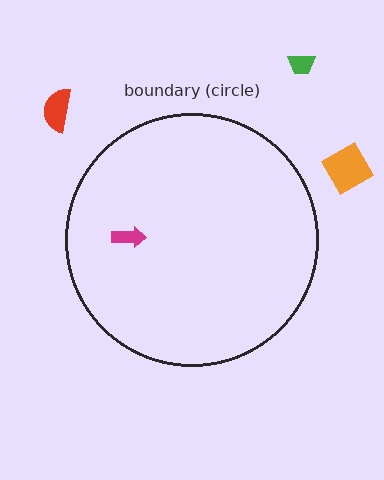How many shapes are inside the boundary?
1 inside, 3 outside.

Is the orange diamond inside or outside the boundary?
Outside.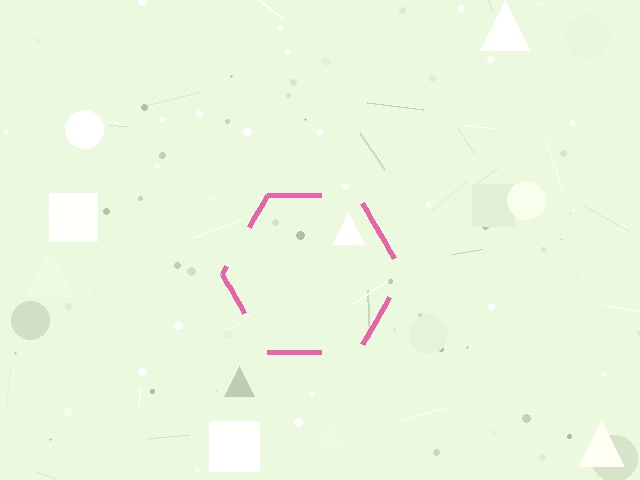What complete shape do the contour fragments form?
The contour fragments form a hexagon.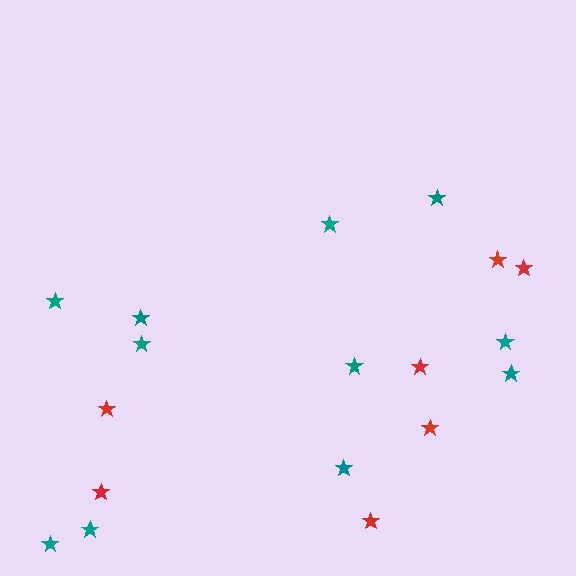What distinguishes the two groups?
There are 2 groups: one group of red stars (7) and one group of teal stars (11).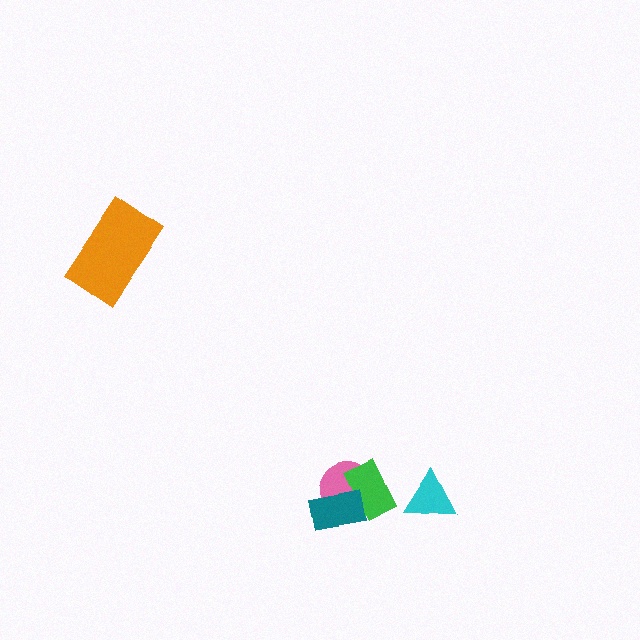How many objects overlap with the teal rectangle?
2 objects overlap with the teal rectangle.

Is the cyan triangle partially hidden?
No, no other shape covers it.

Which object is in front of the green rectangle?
The teal rectangle is in front of the green rectangle.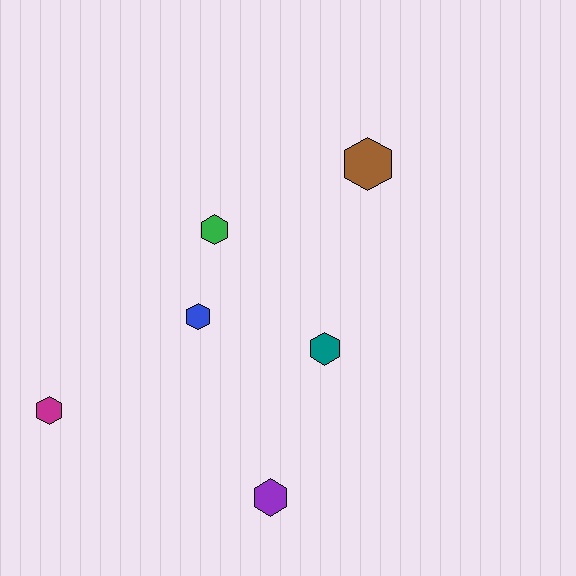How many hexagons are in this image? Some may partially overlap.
There are 6 hexagons.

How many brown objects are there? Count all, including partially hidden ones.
There is 1 brown object.